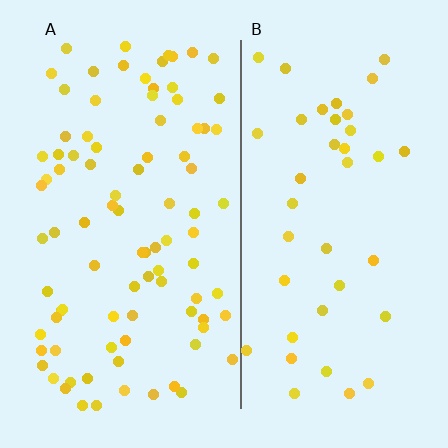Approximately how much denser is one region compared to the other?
Approximately 2.2× — region A over region B.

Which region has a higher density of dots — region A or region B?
A (the left).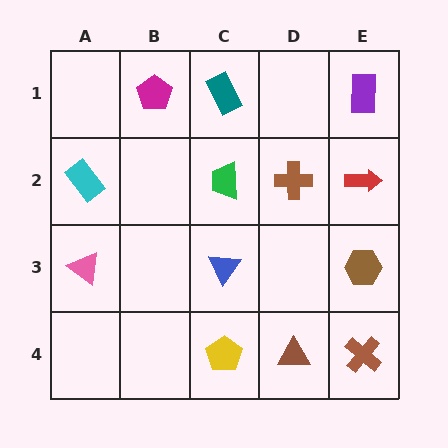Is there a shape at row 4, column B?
No, that cell is empty.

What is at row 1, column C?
A teal rectangle.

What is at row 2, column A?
A cyan rectangle.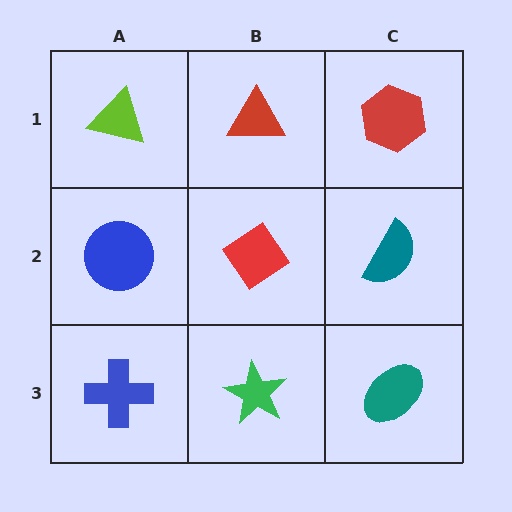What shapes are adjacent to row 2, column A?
A lime triangle (row 1, column A), a blue cross (row 3, column A), a red diamond (row 2, column B).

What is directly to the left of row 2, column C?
A red diamond.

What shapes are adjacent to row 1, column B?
A red diamond (row 2, column B), a lime triangle (row 1, column A), a red hexagon (row 1, column C).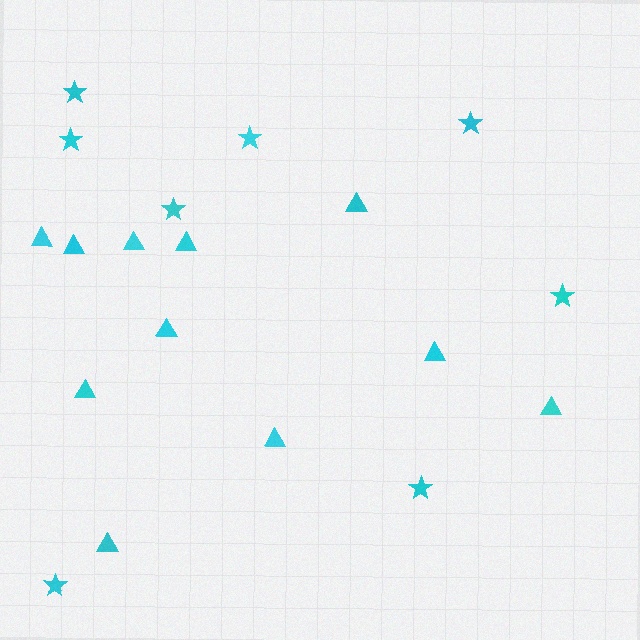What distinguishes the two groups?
There are 2 groups: one group of triangles (11) and one group of stars (8).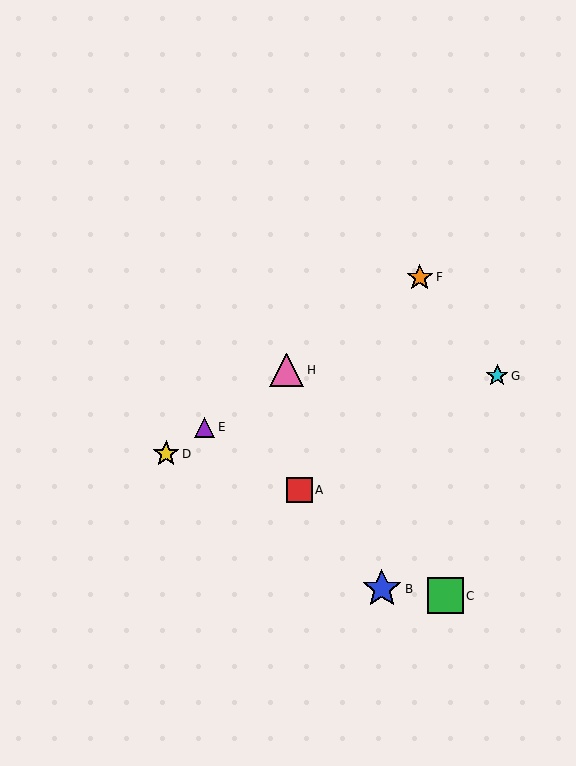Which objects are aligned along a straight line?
Objects D, E, F, H are aligned along a straight line.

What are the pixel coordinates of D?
Object D is at (166, 454).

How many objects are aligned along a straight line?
4 objects (D, E, F, H) are aligned along a straight line.